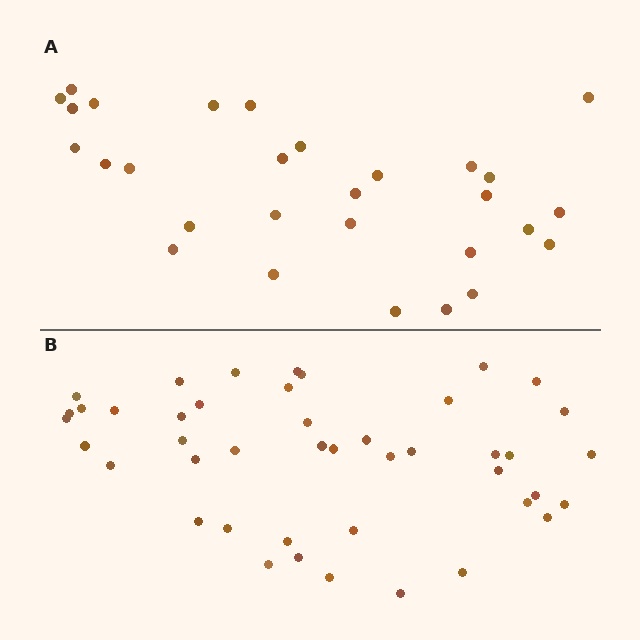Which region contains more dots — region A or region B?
Region B (the bottom region) has more dots.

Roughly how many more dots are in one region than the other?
Region B has approximately 15 more dots than region A.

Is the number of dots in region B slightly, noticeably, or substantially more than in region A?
Region B has substantially more. The ratio is roughly 1.5 to 1.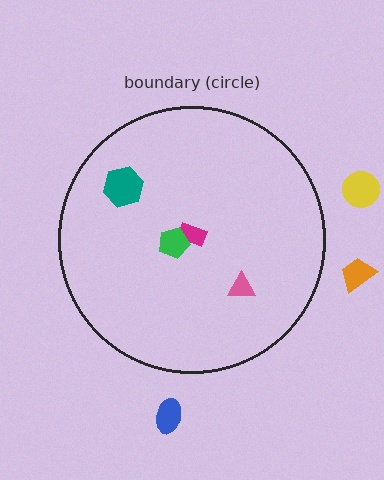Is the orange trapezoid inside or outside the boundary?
Outside.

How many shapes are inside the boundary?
4 inside, 3 outside.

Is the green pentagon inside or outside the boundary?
Inside.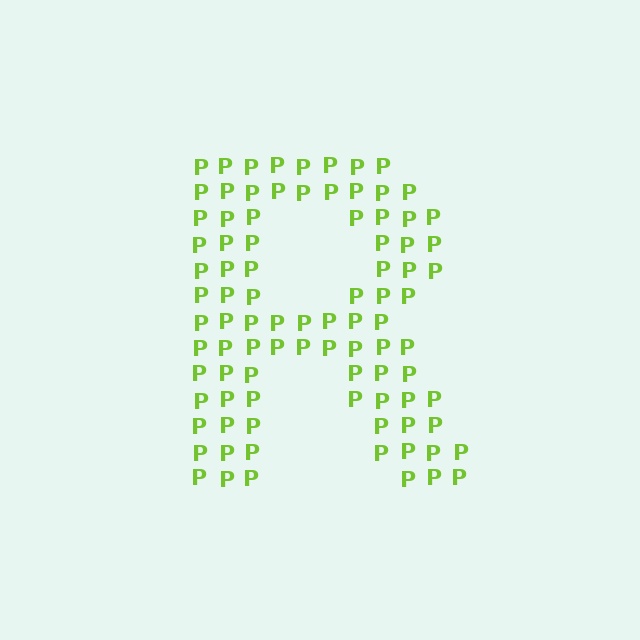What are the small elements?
The small elements are letter P's.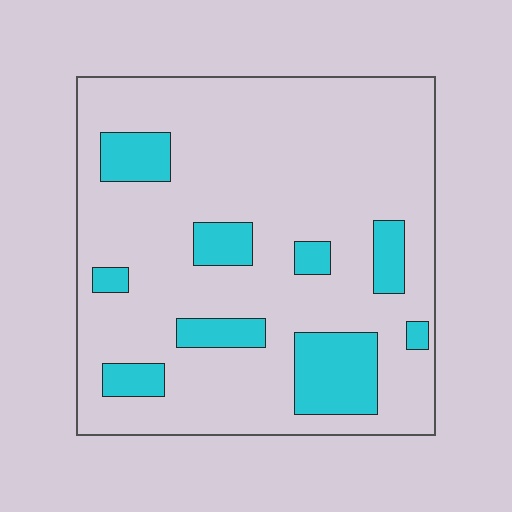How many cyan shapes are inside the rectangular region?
9.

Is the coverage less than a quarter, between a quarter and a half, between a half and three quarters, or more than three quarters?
Less than a quarter.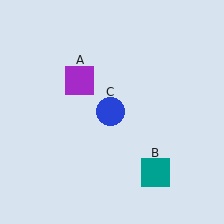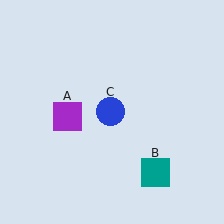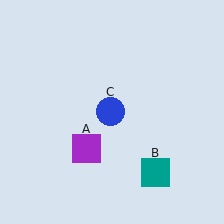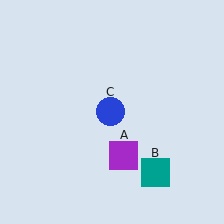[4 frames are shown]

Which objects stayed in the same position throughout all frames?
Teal square (object B) and blue circle (object C) remained stationary.